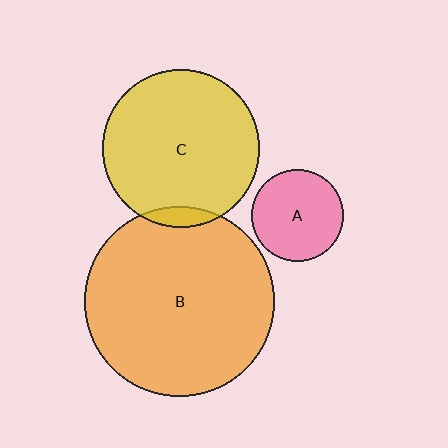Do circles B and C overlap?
Yes.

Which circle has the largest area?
Circle B (orange).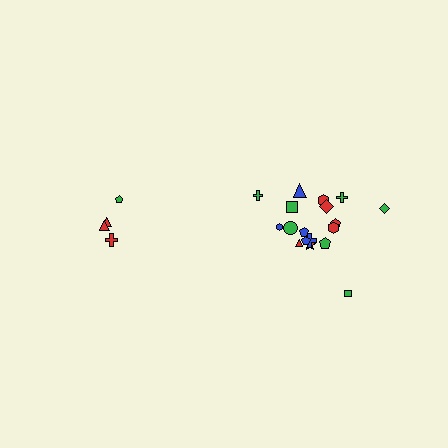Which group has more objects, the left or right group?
The right group.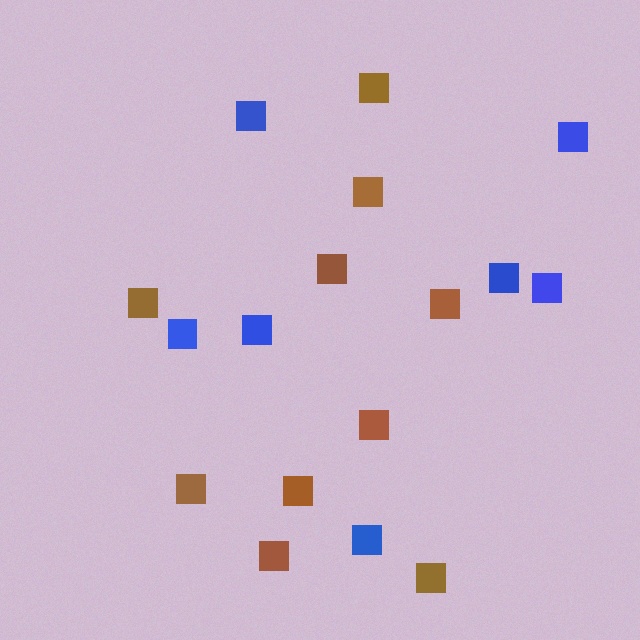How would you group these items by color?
There are 2 groups: one group of blue squares (7) and one group of brown squares (10).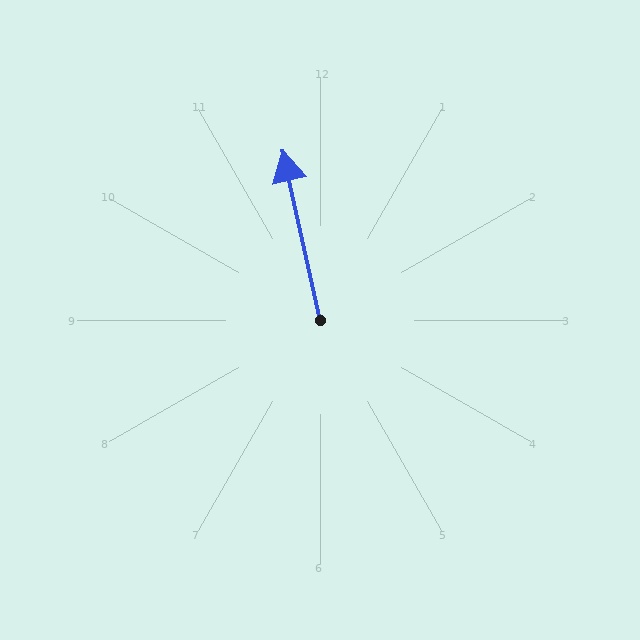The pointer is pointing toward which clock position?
Roughly 12 o'clock.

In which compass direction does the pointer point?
North.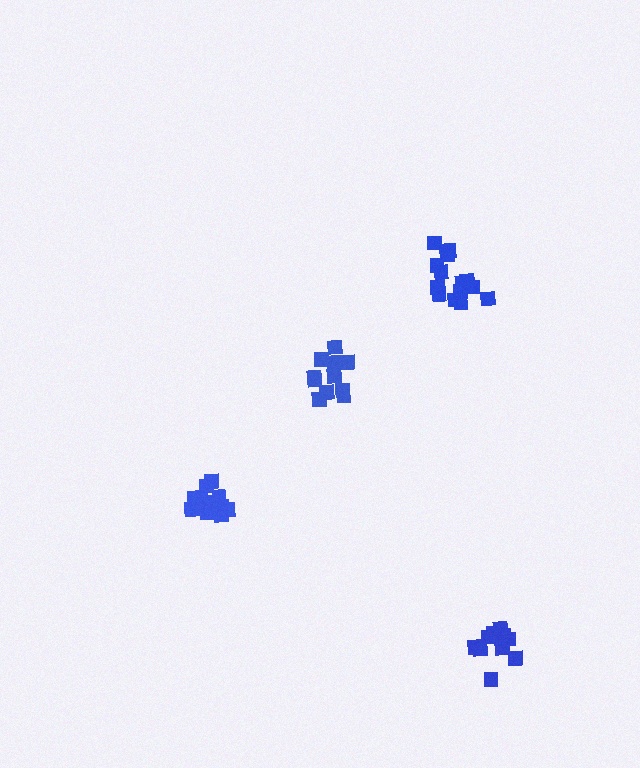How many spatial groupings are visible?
There are 4 spatial groupings.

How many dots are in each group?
Group 1: 11 dots, Group 2: 13 dots, Group 3: 16 dots, Group 4: 11 dots (51 total).